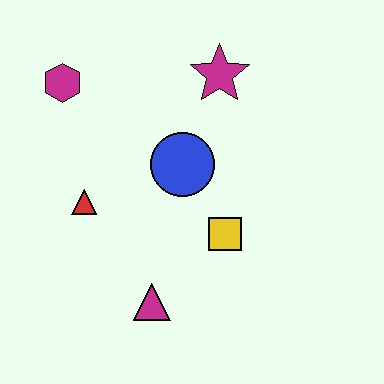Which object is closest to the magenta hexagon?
The red triangle is closest to the magenta hexagon.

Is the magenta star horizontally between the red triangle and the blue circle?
No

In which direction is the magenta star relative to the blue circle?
The magenta star is above the blue circle.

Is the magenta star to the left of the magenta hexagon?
No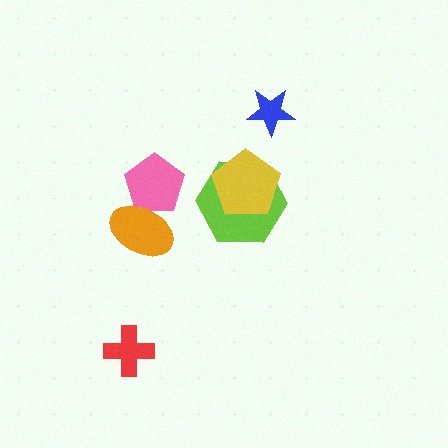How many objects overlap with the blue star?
0 objects overlap with the blue star.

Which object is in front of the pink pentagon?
The orange ellipse is in front of the pink pentagon.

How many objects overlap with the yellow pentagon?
1 object overlaps with the yellow pentagon.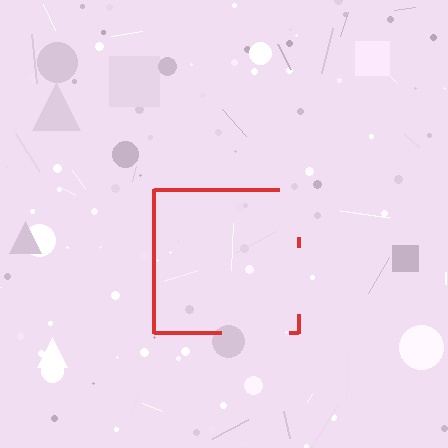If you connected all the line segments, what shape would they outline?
They would outline a square.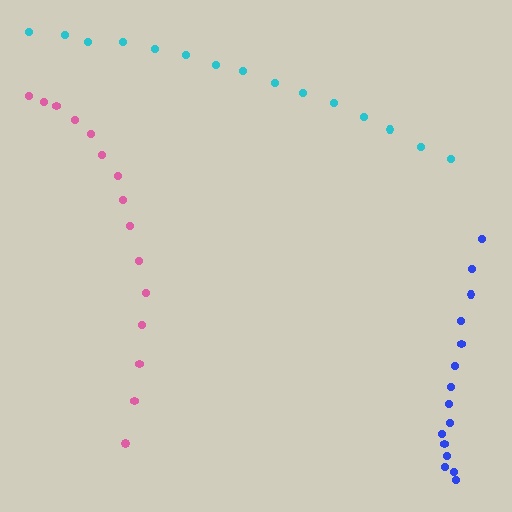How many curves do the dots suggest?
There are 3 distinct paths.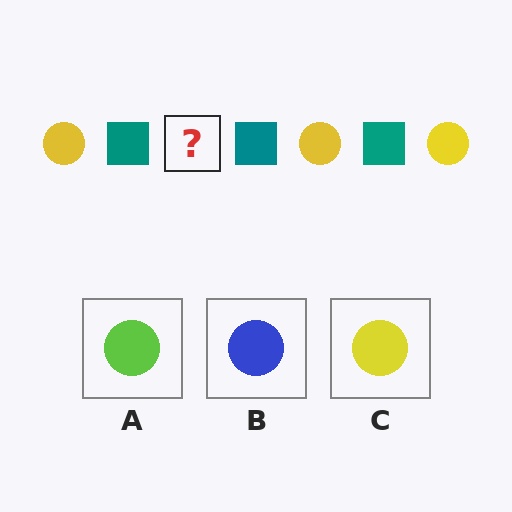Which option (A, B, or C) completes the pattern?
C.